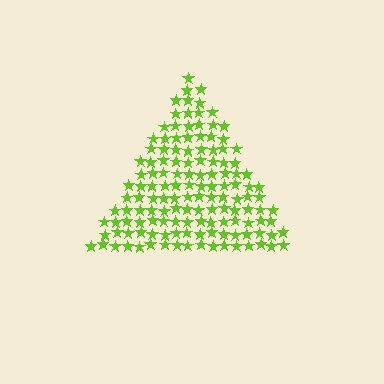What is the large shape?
The large shape is a triangle.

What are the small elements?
The small elements are stars.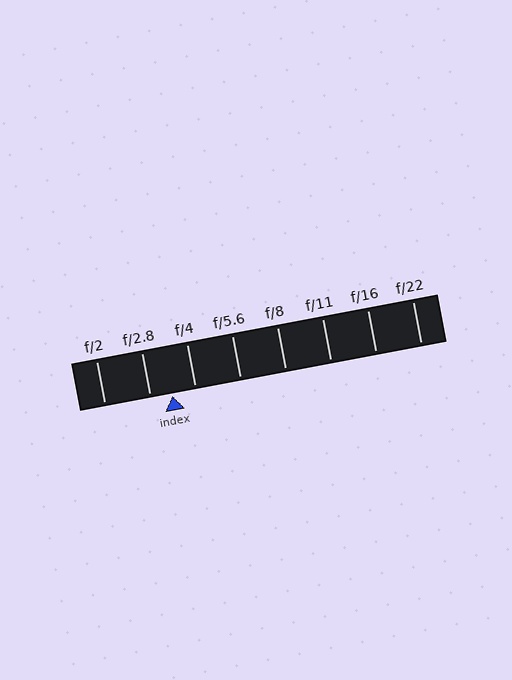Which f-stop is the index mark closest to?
The index mark is closest to f/2.8.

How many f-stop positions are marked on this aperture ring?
There are 8 f-stop positions marked.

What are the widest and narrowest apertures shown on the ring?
The widest aperture shown is f/2 and the narrowest is f/22.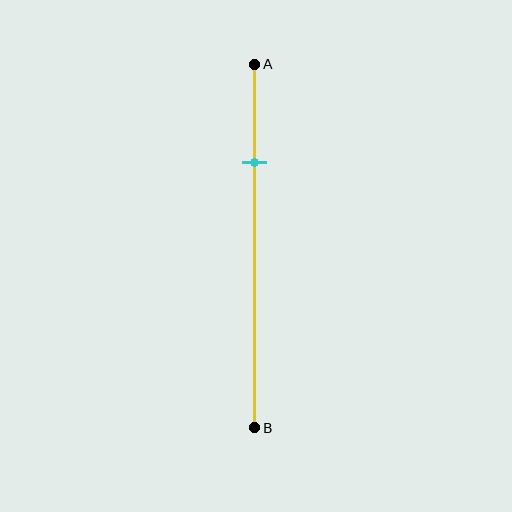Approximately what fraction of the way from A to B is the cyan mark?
The cyan mark is approximately 25% of the way from A to B.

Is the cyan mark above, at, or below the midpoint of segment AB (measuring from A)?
The cyan mark is above the midpoint of segment AB.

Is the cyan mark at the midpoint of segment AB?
No, the mark is at about 25% from A, not at the 50% midpoint.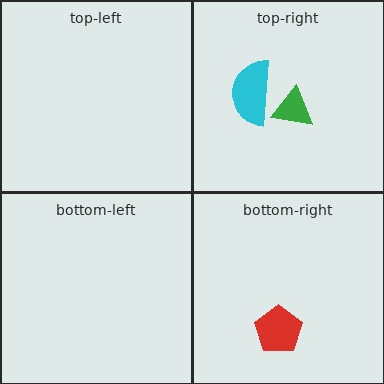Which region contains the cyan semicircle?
The top-right region.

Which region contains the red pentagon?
The bottom-right region.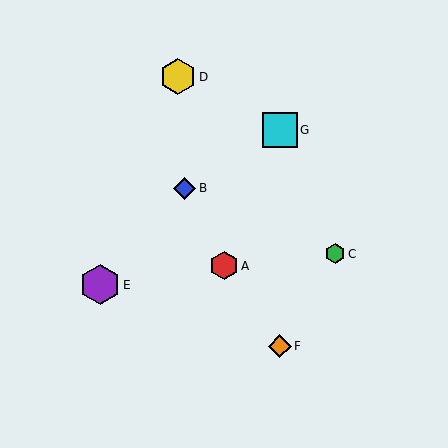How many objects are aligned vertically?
2 objects (F, G) are aligned vertically.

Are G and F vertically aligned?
Yes, both are at x≈280.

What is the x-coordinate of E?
Object E is at x≈100.